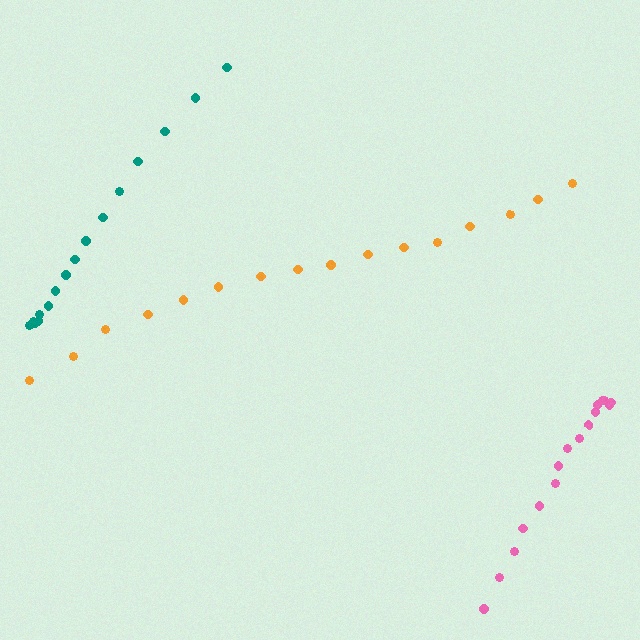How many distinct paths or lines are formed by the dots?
There are 3 distinct paths.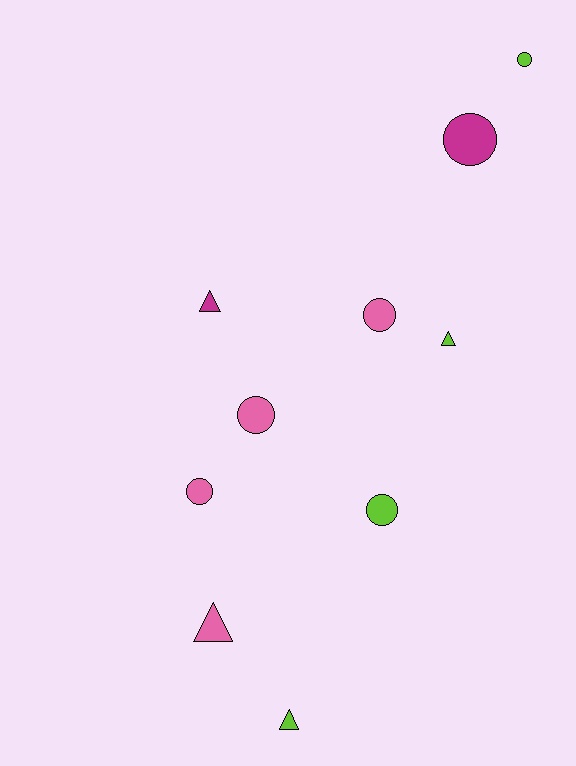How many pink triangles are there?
There is 1 pink triangle.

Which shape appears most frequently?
Circle, with 6 objects.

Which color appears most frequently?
Lime, with 4 objects.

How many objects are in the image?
There are 10 objects.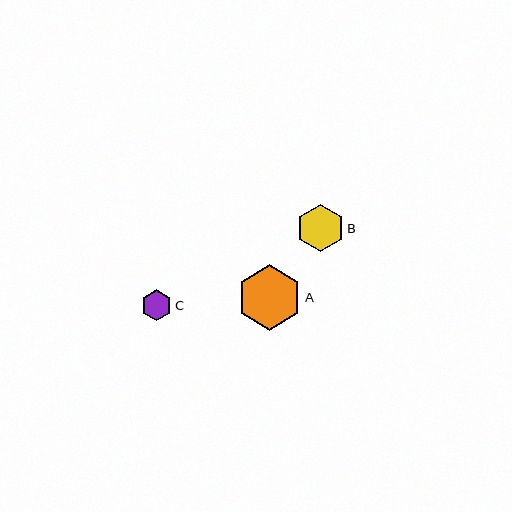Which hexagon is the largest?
Hexagon A is the largest with a size of approximately 65 pixels.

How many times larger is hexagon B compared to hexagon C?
Hexagon B is approximately 1.5 times the size of hexagon C.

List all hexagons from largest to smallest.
From largest to smallest: A, B, C.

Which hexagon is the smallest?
Hexagon C is the smallest with a size of approximately 31 pixels.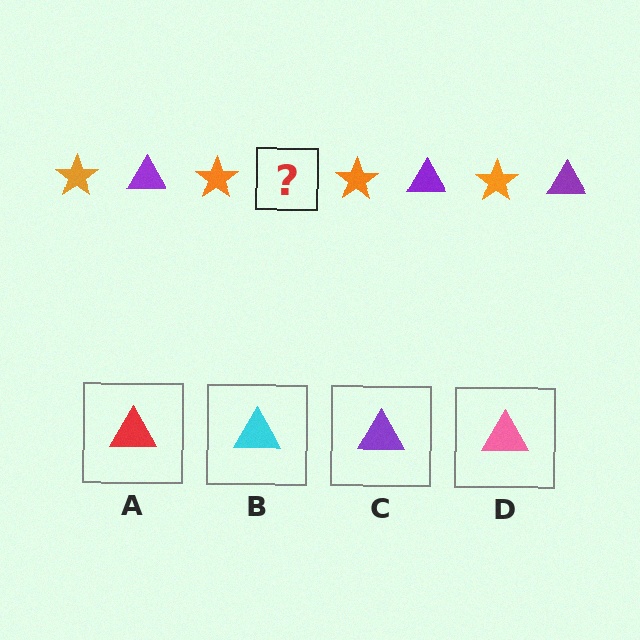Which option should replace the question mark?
Option C.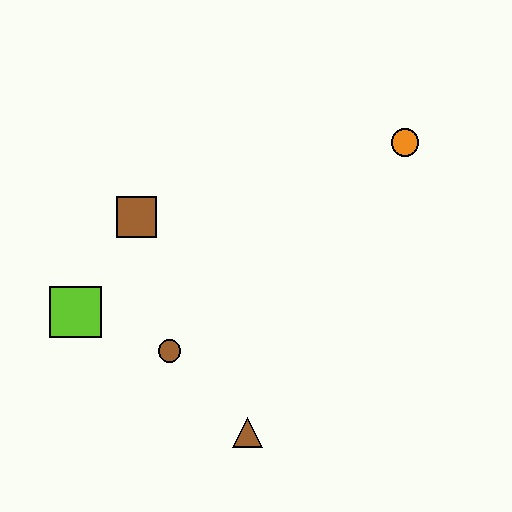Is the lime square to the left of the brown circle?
Yes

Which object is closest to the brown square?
The lime square is closest to the brown square.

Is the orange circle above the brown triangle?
Yes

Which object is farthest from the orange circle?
The lime square is farthest from the orange circle.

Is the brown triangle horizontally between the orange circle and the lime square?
Yes